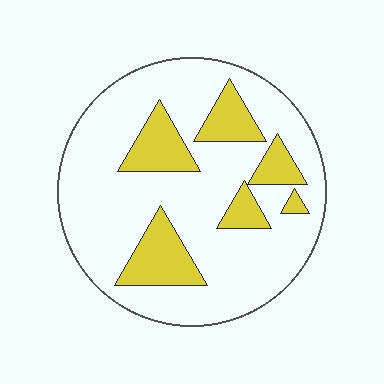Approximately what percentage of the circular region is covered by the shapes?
Approximately 20%.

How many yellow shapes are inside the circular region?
6.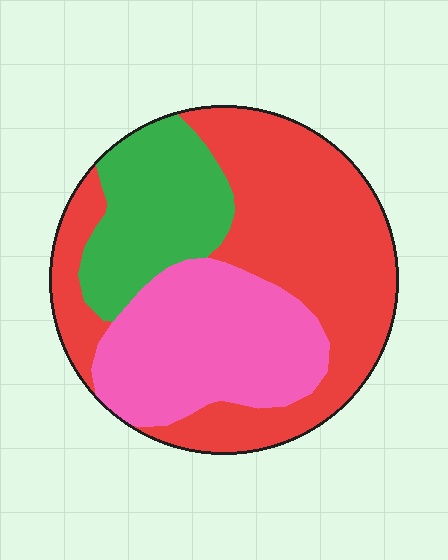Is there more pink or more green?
Pink.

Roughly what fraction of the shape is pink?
Pink covers about 30% of the shape.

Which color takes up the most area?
Red, at roughly 50%.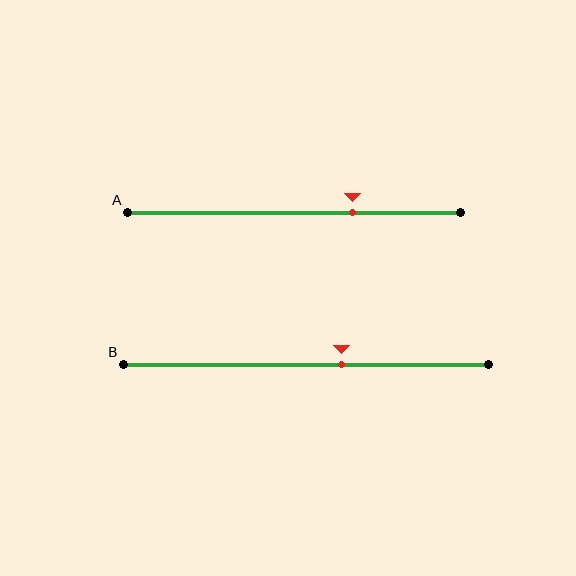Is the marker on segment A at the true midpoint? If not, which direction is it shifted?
No, the marker on segment A is shifted to the right by about 18% of the segment length.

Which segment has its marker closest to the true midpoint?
Segment B has its marker closest to the true midpoint.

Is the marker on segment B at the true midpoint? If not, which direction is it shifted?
No, the marker on segment B is shifted to the right by about 10% of the segment length.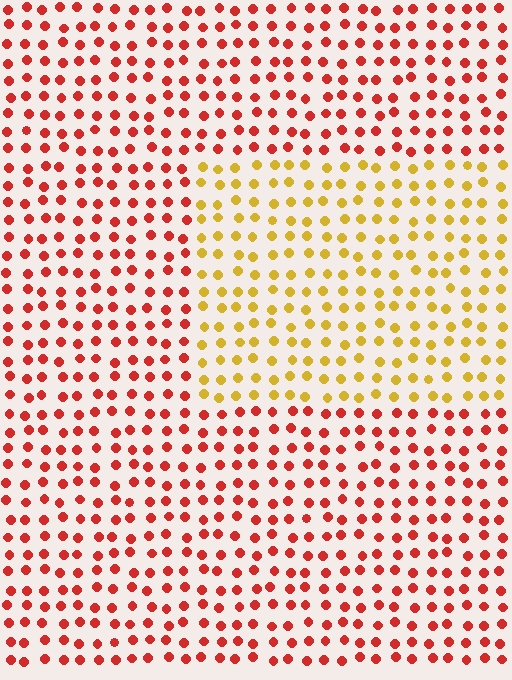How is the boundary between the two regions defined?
The boundary is defined purely by a slight shift in hue (about 49 degrees). Spacing, size, and orientation are identical on both sides.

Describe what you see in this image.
The image is filled with small red elements in a uniform arrangement. A rectangle-shaped region is visible where the elements are tinted to a slightly different hue, forming a subtle color boundary.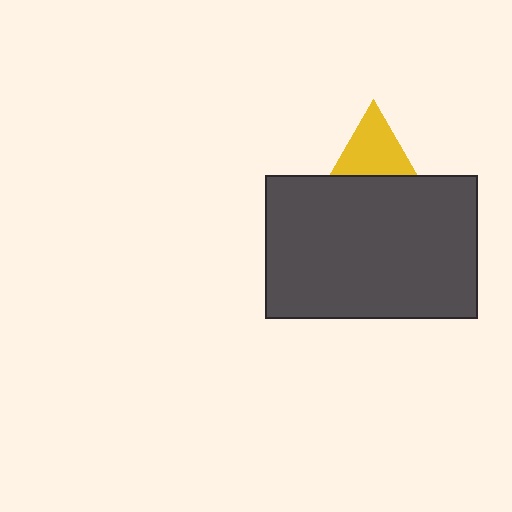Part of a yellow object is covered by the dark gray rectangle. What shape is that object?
It is a triangle.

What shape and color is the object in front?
The object in front is a dark gray rectangle.